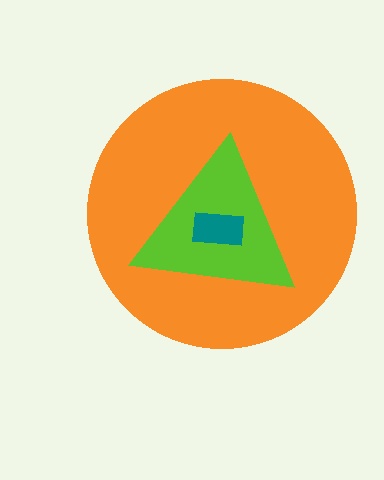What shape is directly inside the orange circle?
The lime triangle.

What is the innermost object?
The teal rectangle.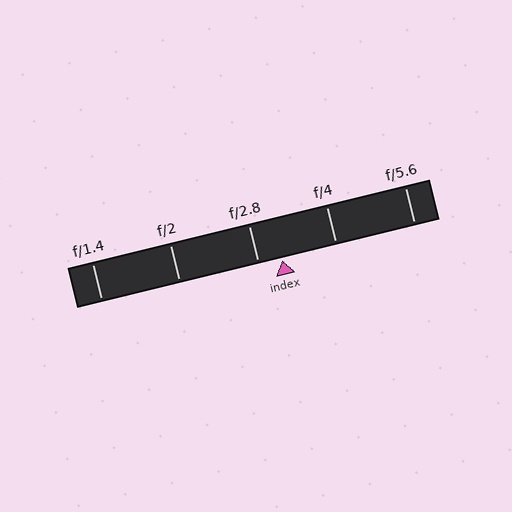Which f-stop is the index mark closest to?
The index mark is closest to f/2.8.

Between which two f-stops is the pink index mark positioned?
The index mark is between f/2.8 and f/4.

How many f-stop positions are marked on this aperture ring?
There are 5 f-stop positions marked.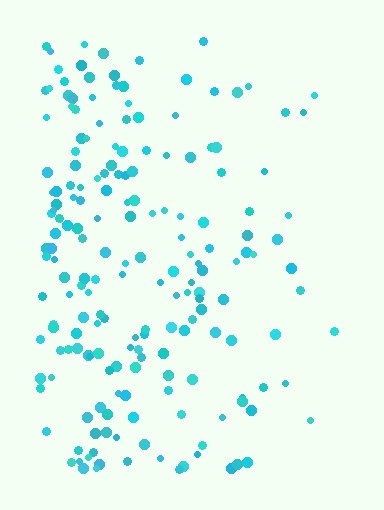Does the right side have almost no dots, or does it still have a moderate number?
Still a moderate number, just noticeably fewer than the left.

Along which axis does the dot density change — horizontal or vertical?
Horizontal.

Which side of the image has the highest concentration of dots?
The left.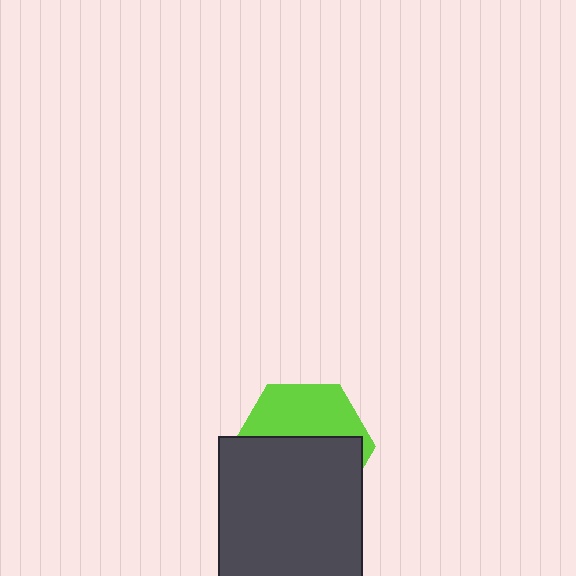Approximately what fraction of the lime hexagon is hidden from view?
Roughly 59% of the lime hexagon is hidden behind the dark gray square.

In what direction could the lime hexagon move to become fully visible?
The lime hexagon could move up. That would shift it out from behind the dark gray square entirely.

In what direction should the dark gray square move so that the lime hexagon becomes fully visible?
The dark gray square should move down. That is the shortest direction to clear the overlap and leave the lime hexagon fully visible.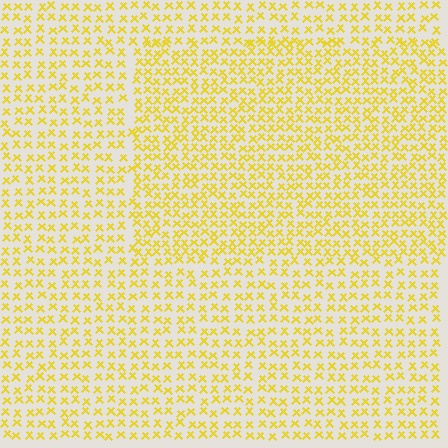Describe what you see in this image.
The image contains small yellow elements arranged at two different densities. A rectangle-shaped region is visible where the elements are more densely packed than the surrounding area.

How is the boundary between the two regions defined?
The boundary is defined by a change in element density (approximately 1.5x ratio). All elements are the same color, size, and shape.